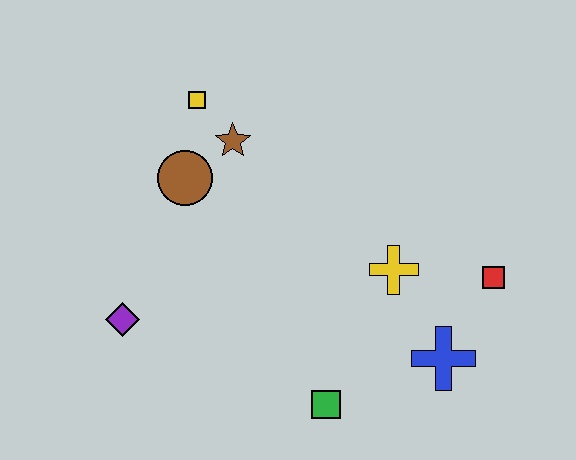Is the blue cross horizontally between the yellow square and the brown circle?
No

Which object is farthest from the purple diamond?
The red square is farthest from the purple diamond.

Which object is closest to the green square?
The blue cross is closest to the green square.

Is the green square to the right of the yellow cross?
No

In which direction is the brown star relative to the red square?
The brown star is to the left of the red square.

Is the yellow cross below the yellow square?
Yes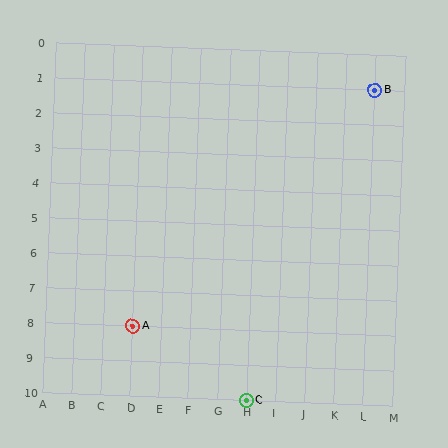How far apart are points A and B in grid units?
Points A and B are 8 columns and 7 rows apart (about 10.6 grid units diagonally).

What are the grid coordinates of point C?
Point C is at grid coordinates (H, 10).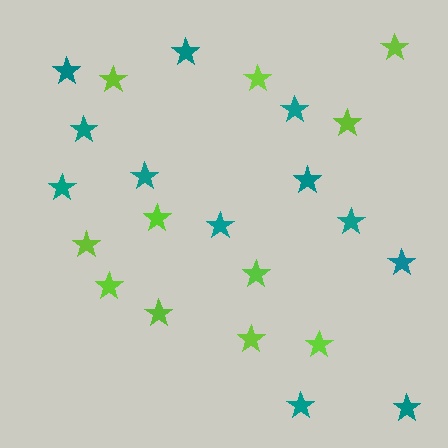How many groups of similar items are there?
There are 2 groups: one group of lime stars (11) and one group of teal stars (12).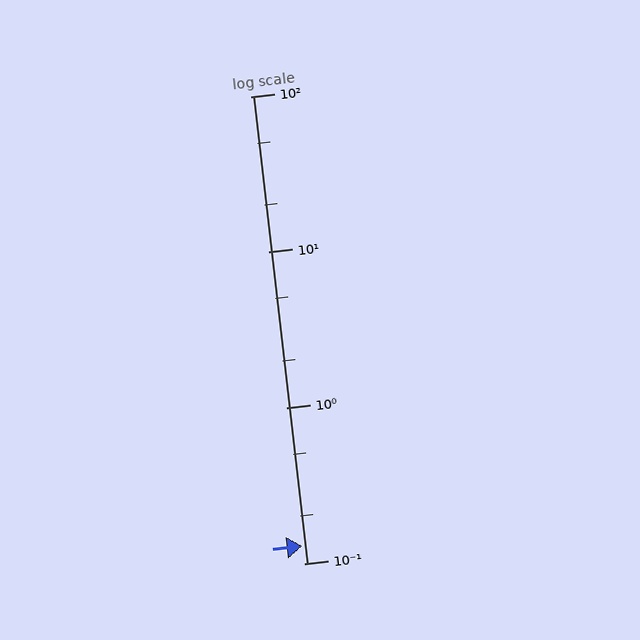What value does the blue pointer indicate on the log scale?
The pointer indicates approximately 0.13.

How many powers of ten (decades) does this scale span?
The scale spans 3 decades, from 0.1 to 100.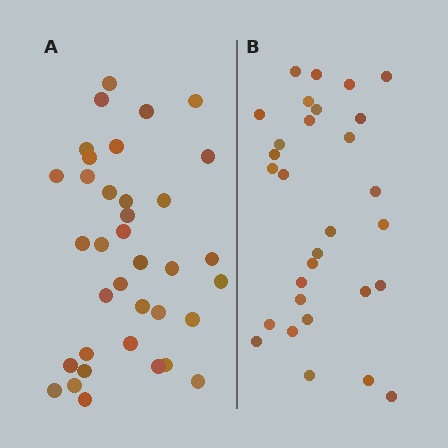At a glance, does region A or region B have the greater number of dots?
Region A (the left region) has more dots.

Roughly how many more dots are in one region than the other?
Region A has about 6 more dots than region B.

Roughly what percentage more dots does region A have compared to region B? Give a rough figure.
About 20% more.